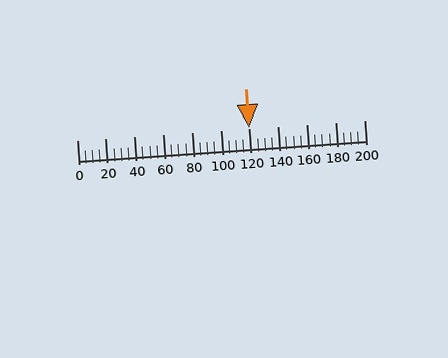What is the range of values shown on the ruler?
The ruler shows values from 0 to 200.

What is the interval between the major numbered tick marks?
The major tick marks are spaced 20 units apart.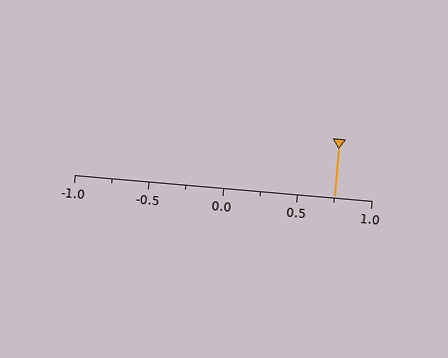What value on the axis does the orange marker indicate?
The marker indicates approximately 0.75.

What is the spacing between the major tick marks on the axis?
The major ticks are spaced 0.5 apart.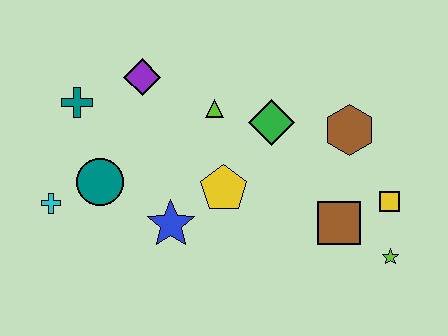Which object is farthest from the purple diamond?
The lime star is farthest from the purple diamond.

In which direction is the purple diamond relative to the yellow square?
The purple diamond is to the left of the yellow square.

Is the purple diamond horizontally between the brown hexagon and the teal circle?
Yes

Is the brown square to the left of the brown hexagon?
Yes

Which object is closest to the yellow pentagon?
The blue star is closest to the yellow pentagon.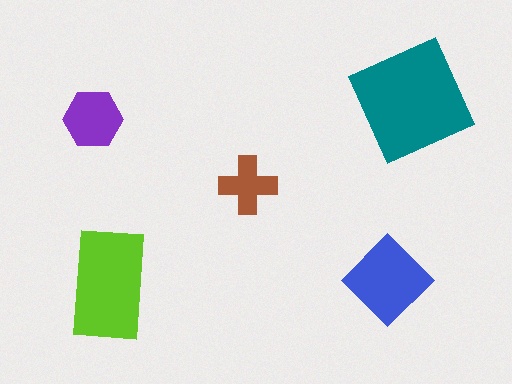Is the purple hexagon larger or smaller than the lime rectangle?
Smaller.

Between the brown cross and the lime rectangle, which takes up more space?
The lime rectangle.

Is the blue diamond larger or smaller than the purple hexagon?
Larger.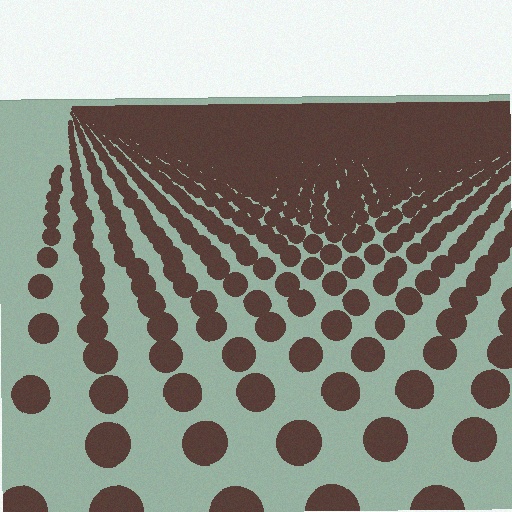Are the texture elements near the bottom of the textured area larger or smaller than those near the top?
Larger. Near the bottom, elements are closer to the viewer and appear at a bigger on-screen size.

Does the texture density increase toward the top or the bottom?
Density increases toward the top.